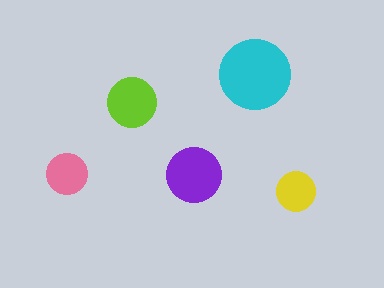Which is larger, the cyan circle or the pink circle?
The cyan one.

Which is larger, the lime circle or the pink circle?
The lime one.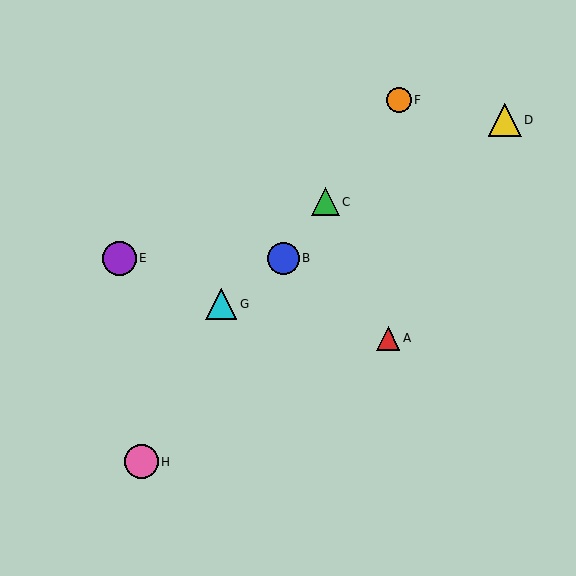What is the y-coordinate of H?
Object H is at y≈462.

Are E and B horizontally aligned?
Yes, both are at y≈258.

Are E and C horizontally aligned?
No, E is at y≈258 and C is at y≈202.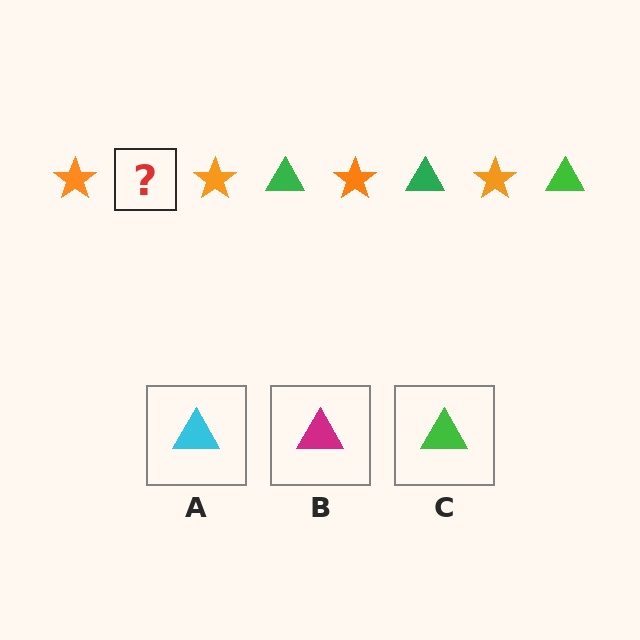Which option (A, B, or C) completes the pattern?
C.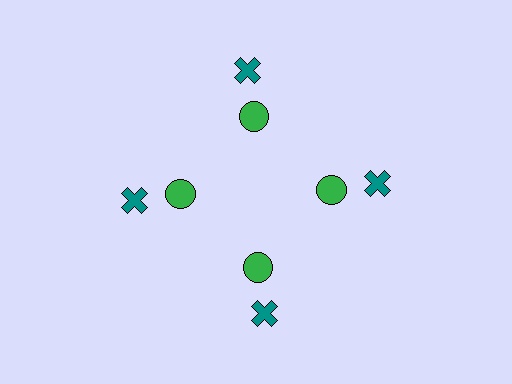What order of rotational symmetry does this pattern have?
This pattern has 4-fold rotational symmetry.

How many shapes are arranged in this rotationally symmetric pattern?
There are 8 shapes, arranged in 4 groups of 2.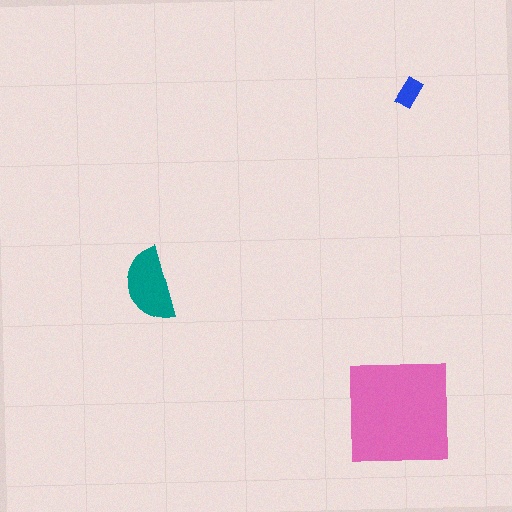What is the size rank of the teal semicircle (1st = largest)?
2nd.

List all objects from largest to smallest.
The pink square, the teal semicircle, the blue rectangle.